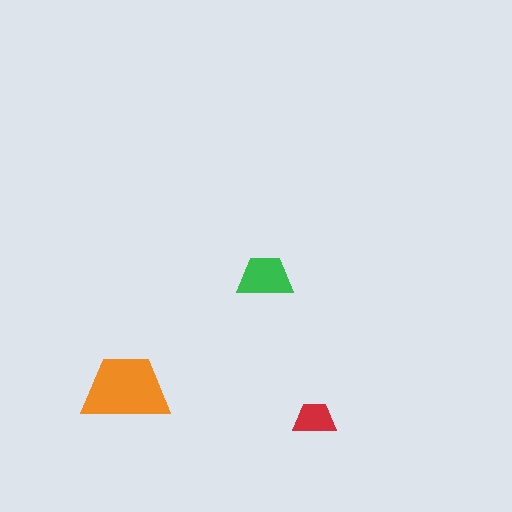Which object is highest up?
The green trapezoid is topmost.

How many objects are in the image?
There are 3 objects in the image.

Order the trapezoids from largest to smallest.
the orange one, the green one, the red one.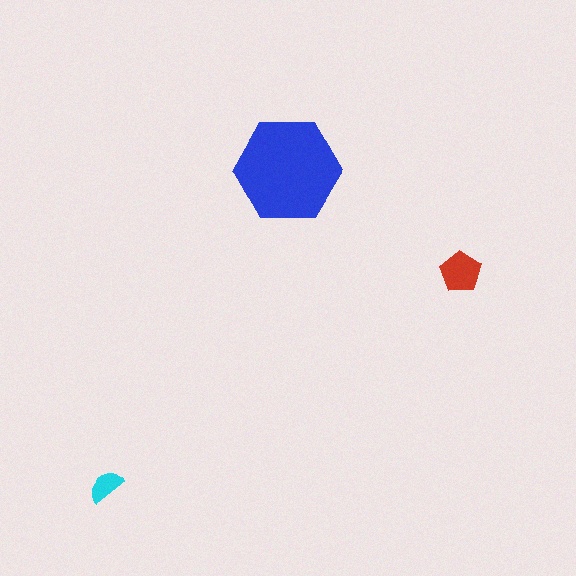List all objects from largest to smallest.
The blue hexagon, the red pentagon, the cyan semicircle.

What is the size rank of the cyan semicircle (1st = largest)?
3rd.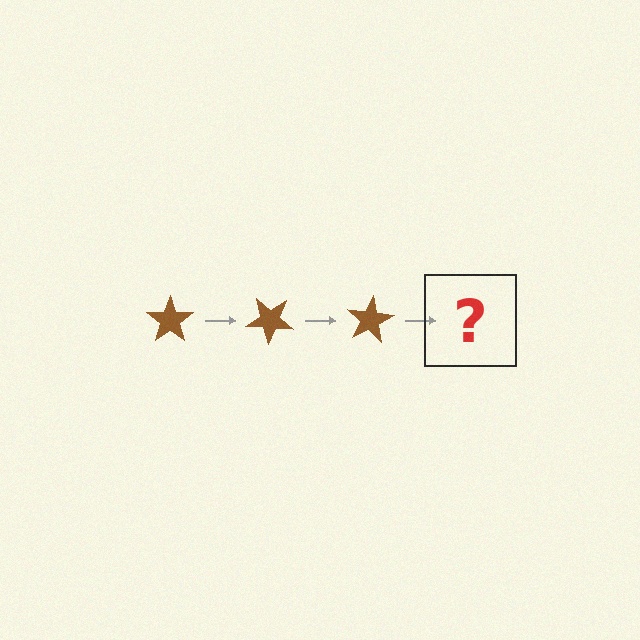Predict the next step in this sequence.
The next step is a brown star rotated 120 degrees.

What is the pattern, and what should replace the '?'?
The pattern is that the star rotates 40 degrees each step. The '?' should be a brown star rotated 120 degrees.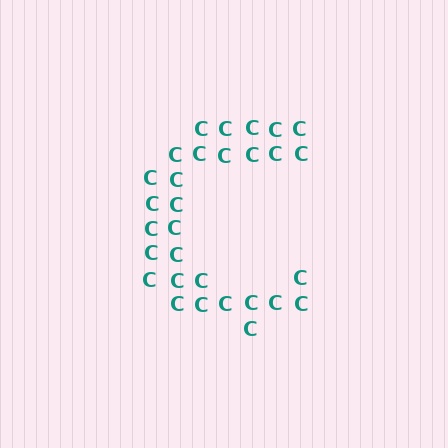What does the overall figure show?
The overall figure shows the letter C.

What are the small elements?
The small elements are letter C's.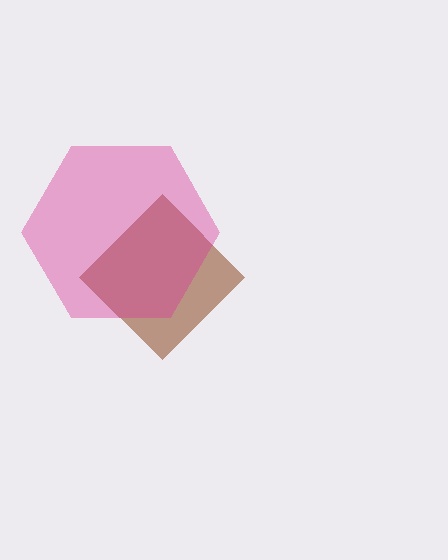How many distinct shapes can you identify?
There are 2 distinct shapes: a brown diamond, a magenta hexagon.